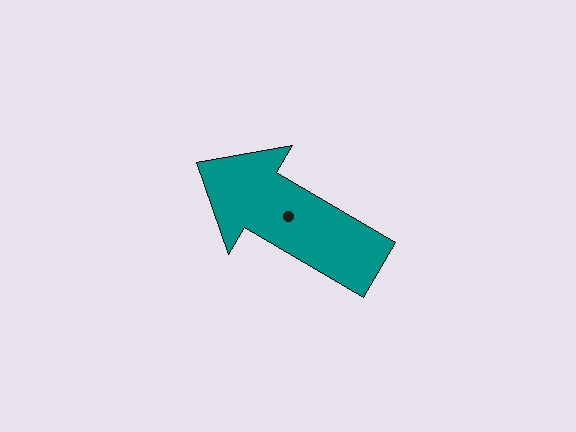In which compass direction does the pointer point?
Northwest.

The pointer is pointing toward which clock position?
Roughly 10 o'clock.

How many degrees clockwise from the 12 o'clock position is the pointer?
Approximately 301 degrees.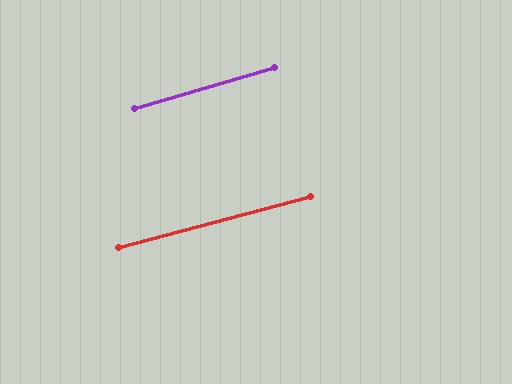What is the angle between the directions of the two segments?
Approximately 1 degree.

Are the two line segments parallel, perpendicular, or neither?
Parallel — their directions differ by only 1.5°.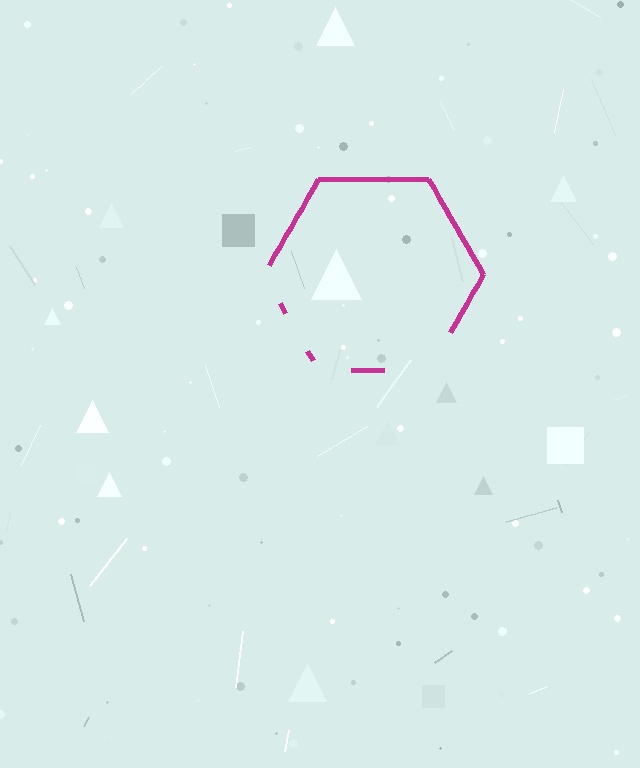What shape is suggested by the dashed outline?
The dashed outline suggests a hexagon.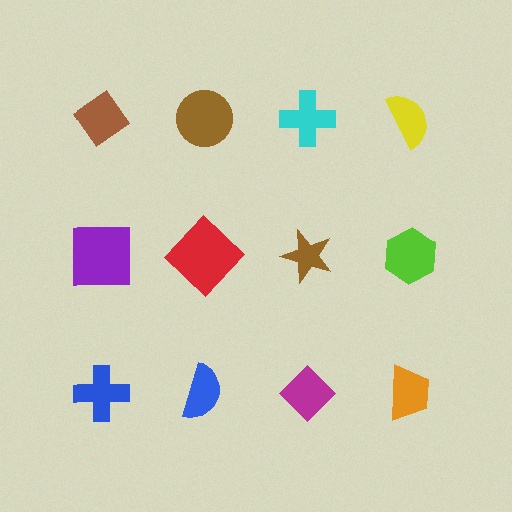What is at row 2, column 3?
A brown star.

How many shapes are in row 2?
4 shapes.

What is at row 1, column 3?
A cyan cross.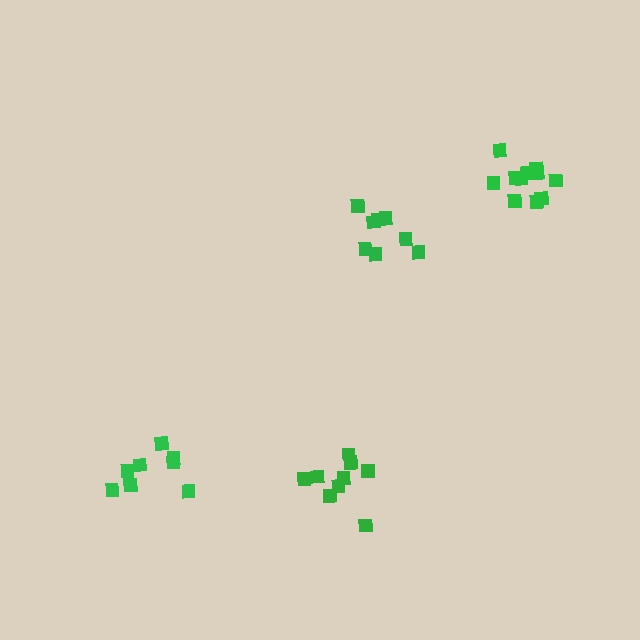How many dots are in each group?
Group 1: 8 dots, Group 2: 9 dots, Group 3: 8 dots, Group 4: 11 dots (36 total).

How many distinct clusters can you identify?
There are 4 distinct clusters.